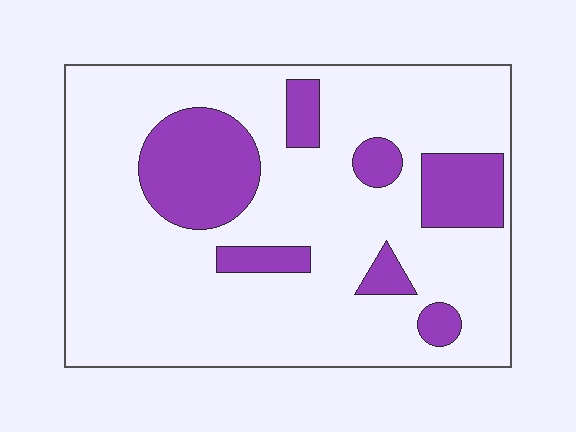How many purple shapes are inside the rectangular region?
7.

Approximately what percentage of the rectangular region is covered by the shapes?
Approximately 20%.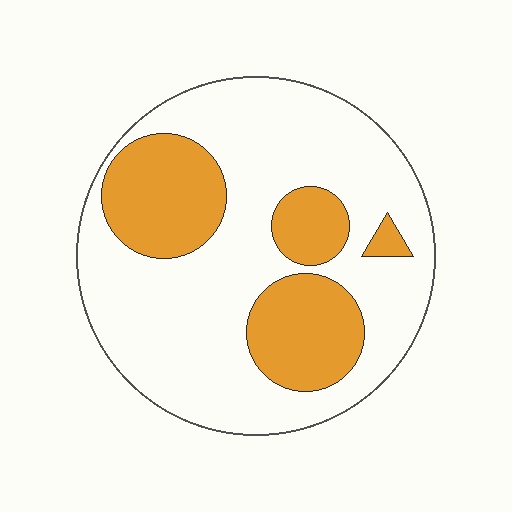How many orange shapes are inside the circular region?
4.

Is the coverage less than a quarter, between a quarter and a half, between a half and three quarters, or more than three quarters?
Between a quarter and a half.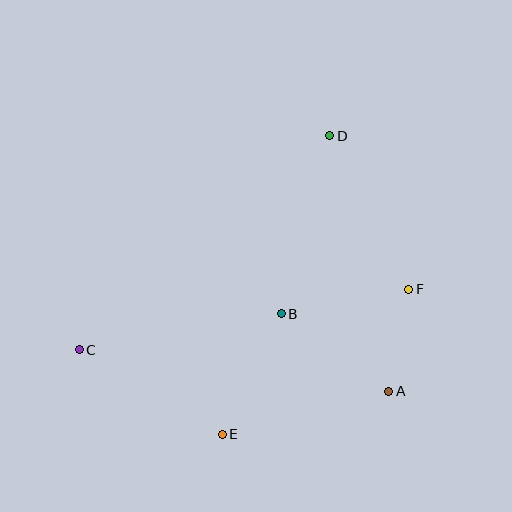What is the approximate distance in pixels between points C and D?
The distance between C and D is approximately 330 pixels.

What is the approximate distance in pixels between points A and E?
The distance between A and E is approximately 172 pixels.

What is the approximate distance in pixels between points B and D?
The distance between B and D is approximately 185 pixels.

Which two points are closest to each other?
Points A and F are closest to each other.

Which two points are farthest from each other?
Points C and F are farthest from each other.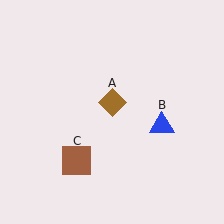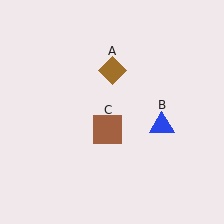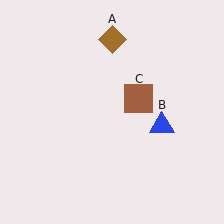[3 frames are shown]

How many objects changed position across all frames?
2 objects changed position: brown diamond (object A), brown square (object C).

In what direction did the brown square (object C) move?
The brown square (object C) moved up and to the right.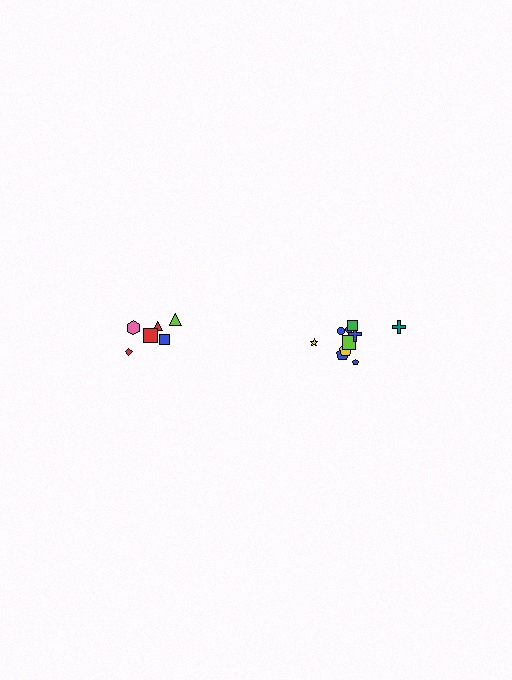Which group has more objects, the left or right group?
The right group.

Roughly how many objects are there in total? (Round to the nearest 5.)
Roughly 15 objects in total.